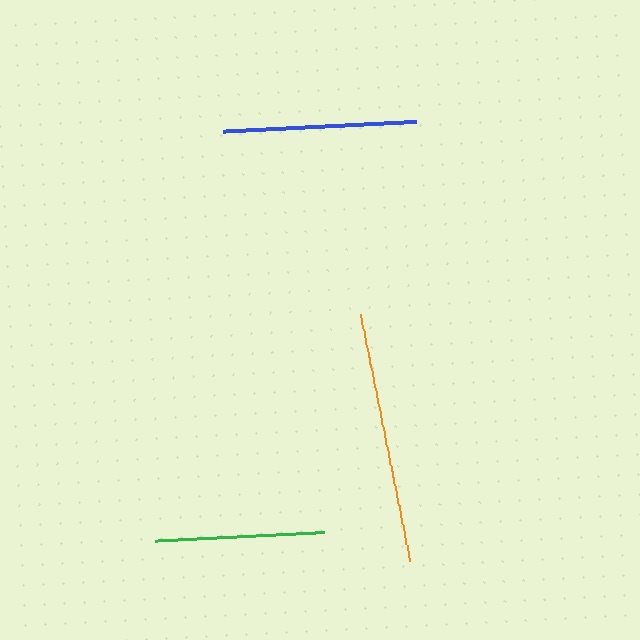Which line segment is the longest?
The orange line is the longest at approximately 252 pixels.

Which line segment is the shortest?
The green line is the shortest at approximately 169 pixels.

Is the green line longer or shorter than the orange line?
The orange line is longer than the green line.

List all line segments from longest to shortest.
From longest to shortest: orange, blue, green.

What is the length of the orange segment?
The orange segment is approximately 252 pixels long.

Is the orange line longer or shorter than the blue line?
The orange line is longer than the blue line.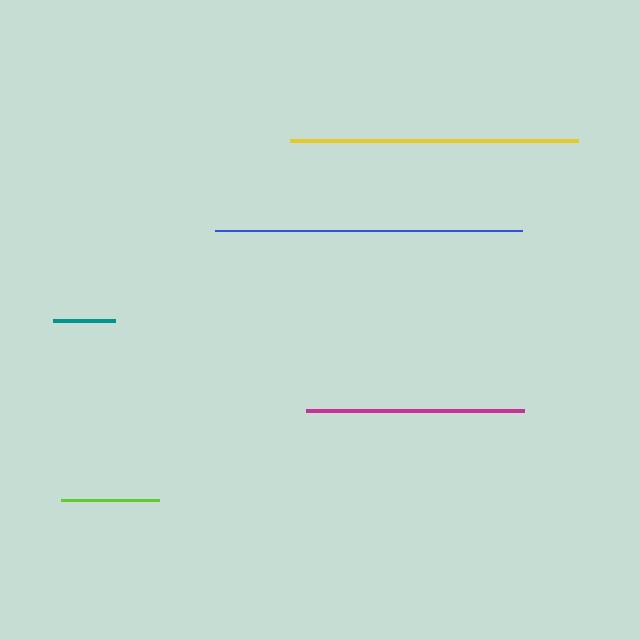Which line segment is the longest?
The blue line is the longest at approximately 307 pixels.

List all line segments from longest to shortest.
From longest to shortest: blue, yellow, magenta, lime, teal.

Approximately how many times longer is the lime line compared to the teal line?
The lime line is approximately 1.6 times the length of the teal line.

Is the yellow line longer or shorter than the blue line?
The blue line is longer than the yellow line.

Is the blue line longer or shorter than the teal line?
The blue line is longer than the teal line.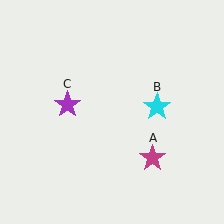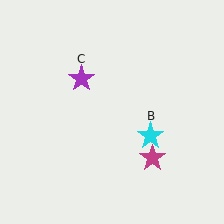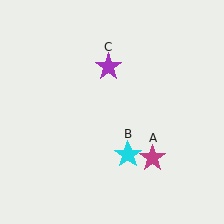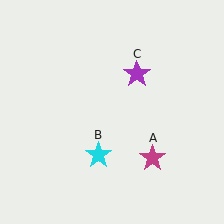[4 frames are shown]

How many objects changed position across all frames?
2 objects changed position: cyan star (object B), purple star (object C).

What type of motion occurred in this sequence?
The cyan star (object B), purple star (object C) rotated clockwise around the center of the scene.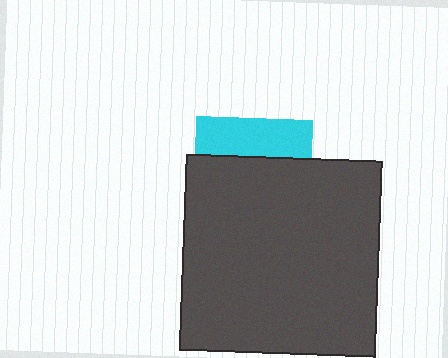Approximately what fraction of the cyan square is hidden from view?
Roughly 68% of the cyan square is hidden behind the dark gray square.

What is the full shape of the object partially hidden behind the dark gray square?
The partially hidden object is a cyan square.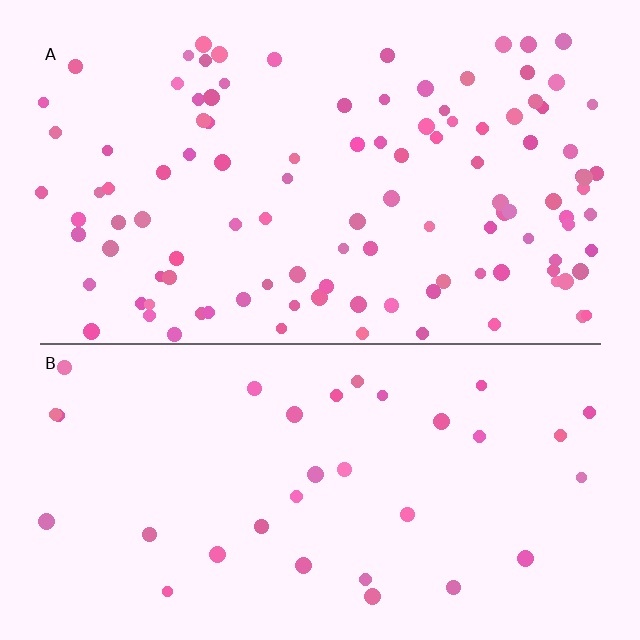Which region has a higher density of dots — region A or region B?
A (the top).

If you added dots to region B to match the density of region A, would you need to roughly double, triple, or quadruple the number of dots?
Approximately triple.